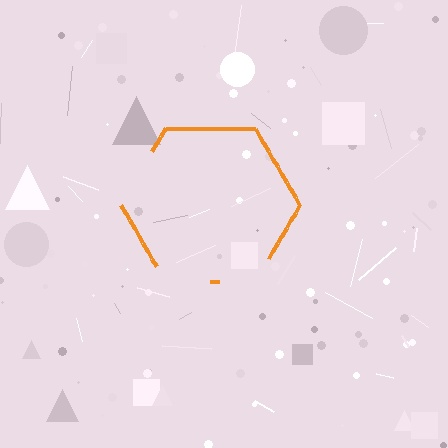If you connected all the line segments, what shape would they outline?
They would outline a hexagon.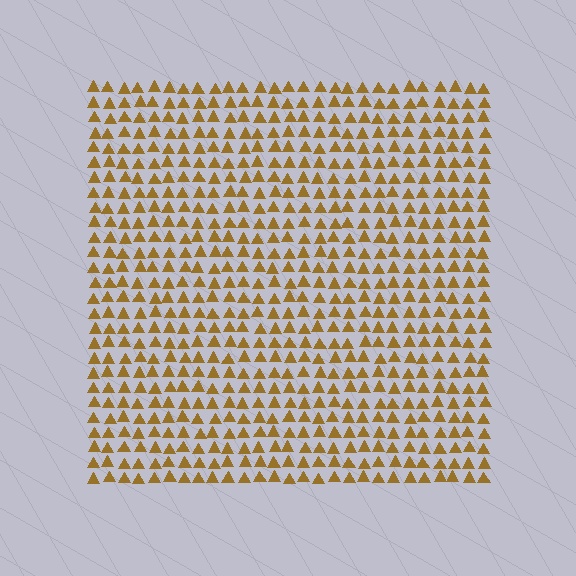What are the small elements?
The small elements are triangles.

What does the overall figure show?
The overall figure shows a square.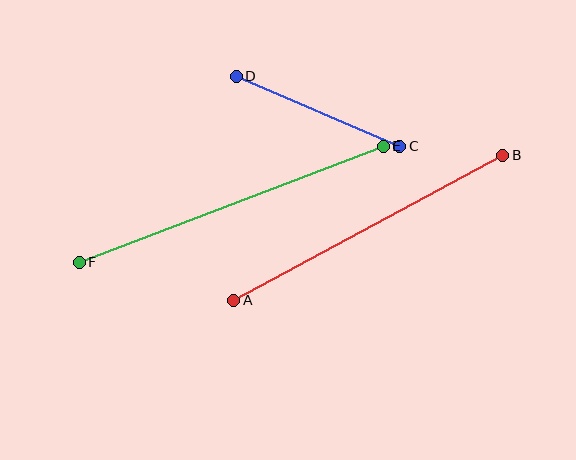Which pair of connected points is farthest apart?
Points E and F are farthest apart.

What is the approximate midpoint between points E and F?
The midpoint is at approximately (231, 204) pixels.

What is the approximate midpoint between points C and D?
The midpoint is at approximately (318, 111) pixels.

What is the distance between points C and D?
The distance is approximately 178 pixels.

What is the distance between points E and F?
The distance is approximately 326 pixels.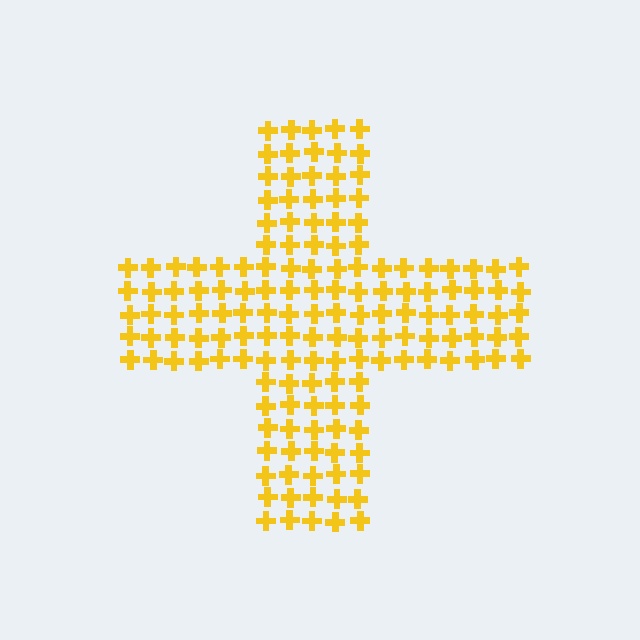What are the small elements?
The small elements are crosses.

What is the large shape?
The large shape is a cross.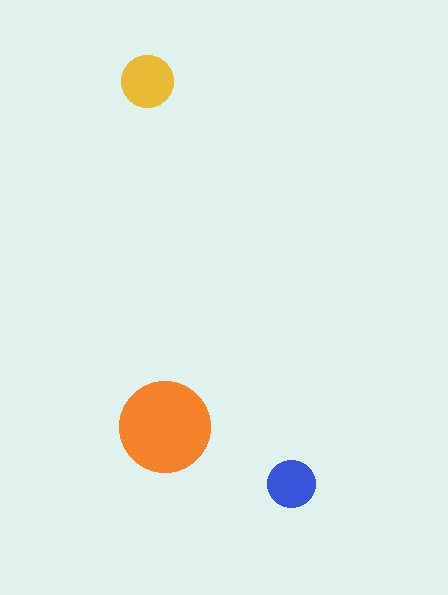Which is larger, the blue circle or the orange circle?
The orange one.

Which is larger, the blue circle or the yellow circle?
The yellow one.